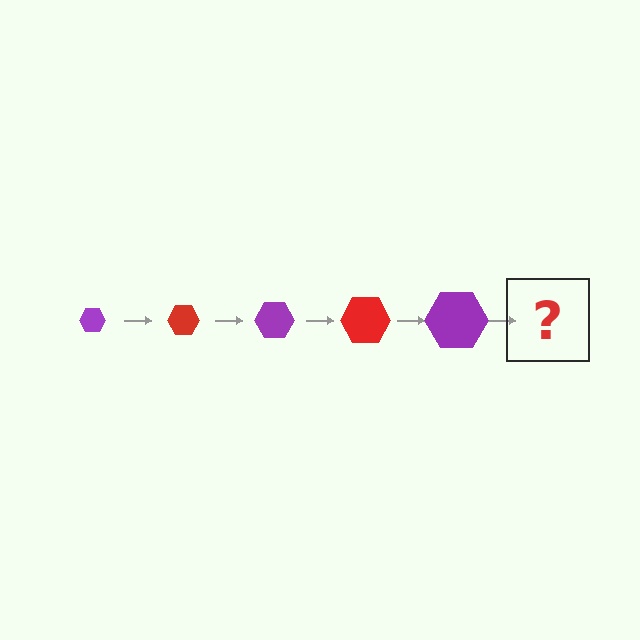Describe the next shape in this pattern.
It should be a red hexagon, larger than the previous one.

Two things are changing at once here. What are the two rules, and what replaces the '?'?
The two rules are that the hexagon grows larger each step and the color cycles through purple and red. The '?' should be a red hexagon, larger than the previous one.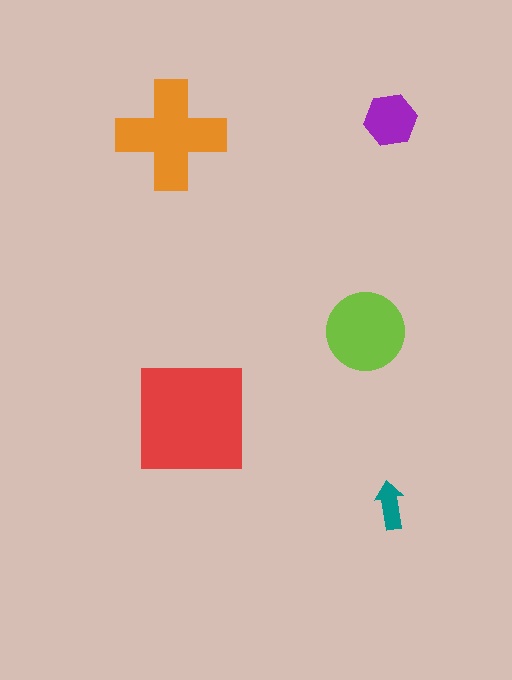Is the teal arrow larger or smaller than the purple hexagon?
Smaller.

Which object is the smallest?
The teal arrow.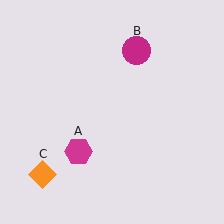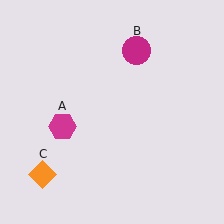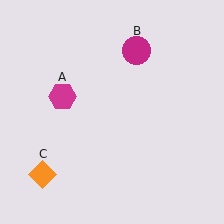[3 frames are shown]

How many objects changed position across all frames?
1 object changed position: magenta hexagon (object A).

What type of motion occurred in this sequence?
The magenta hexagon (object A) rotated clockwise around the center of the scene.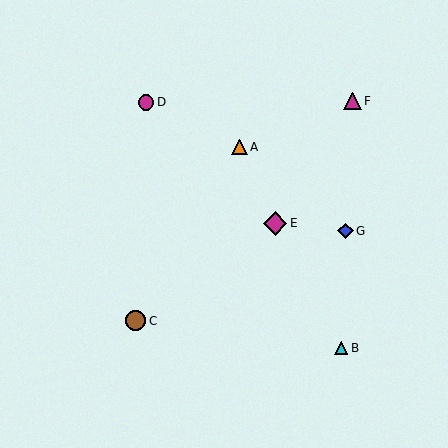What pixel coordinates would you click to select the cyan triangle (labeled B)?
Click at (341, 348) to select the cyan triangle B.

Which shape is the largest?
The magenta diamond (labeled E) is the largest.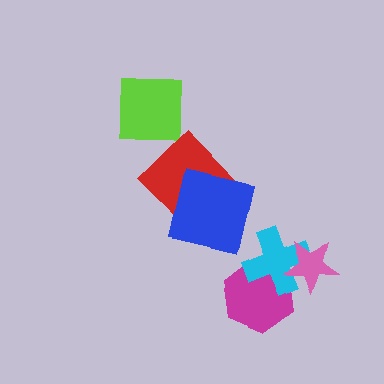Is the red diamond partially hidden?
Yes, it is partially covered by another shape.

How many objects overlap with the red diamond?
1 object overlaps with the red diamond.